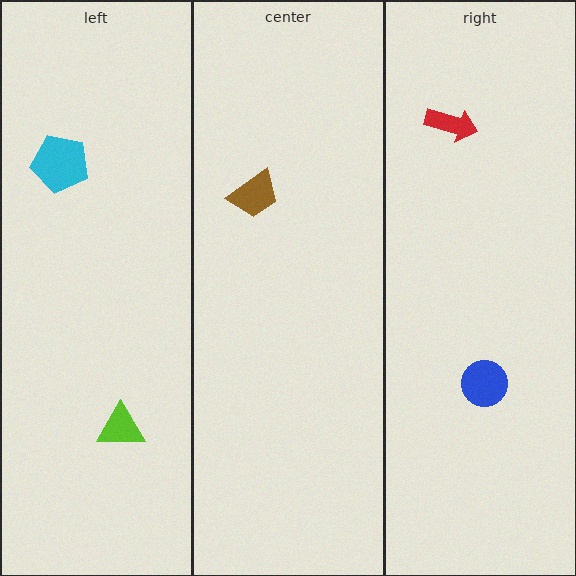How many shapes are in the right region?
2.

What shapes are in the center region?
The brown trapezoid.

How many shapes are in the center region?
1.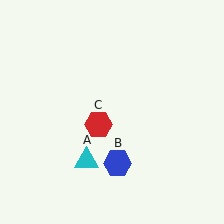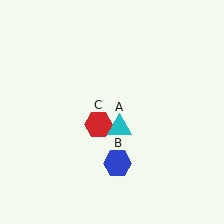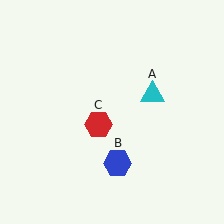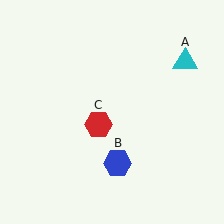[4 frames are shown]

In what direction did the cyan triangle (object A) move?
The cyan triangle (object A) moved up and to the right.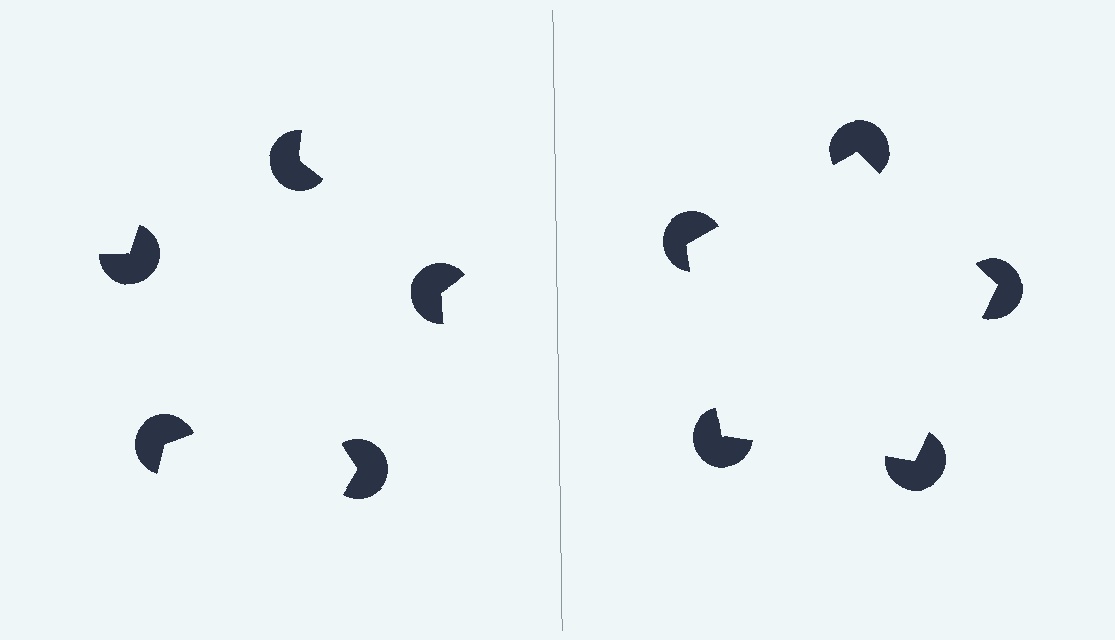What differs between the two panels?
The pac-man discs are positioned identically on both sides; only the wedge orientations differ. On the right they align to a pentagon; on the left they are misaligned.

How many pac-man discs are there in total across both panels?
10 — 5 on each side.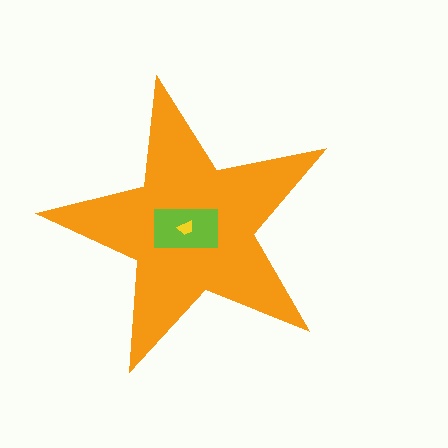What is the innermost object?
The yellow trapezoid.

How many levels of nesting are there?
3.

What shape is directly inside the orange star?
The lime rectangle.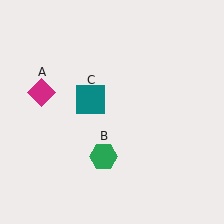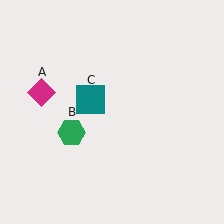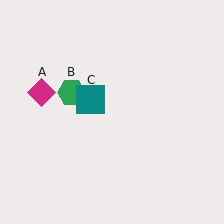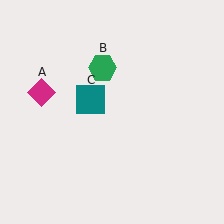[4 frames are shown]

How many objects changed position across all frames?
1 object changed position: green hexagon (object B).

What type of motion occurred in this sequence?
The green hexagon (object B) rotated clockwise around the center of the scene.